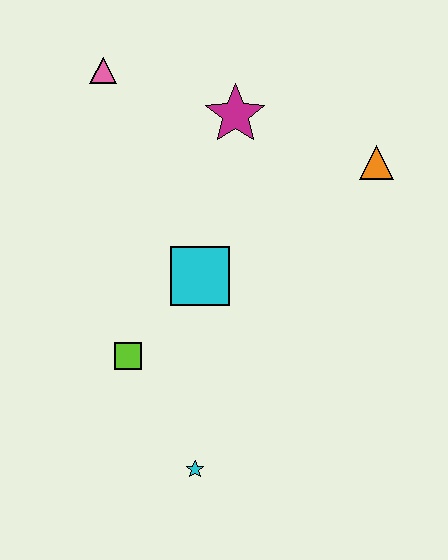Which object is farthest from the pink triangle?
The cyan star is farthest from the pink triangle.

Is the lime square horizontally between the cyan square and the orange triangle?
No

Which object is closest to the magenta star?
The pink triangle is closest to the magenta star.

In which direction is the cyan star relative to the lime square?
The cyan star is below the lime square.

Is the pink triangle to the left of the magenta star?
Yes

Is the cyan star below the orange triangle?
Yes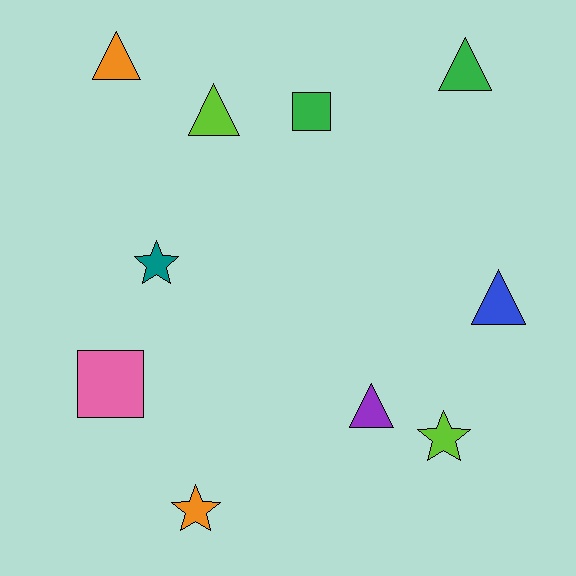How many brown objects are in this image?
There are no brown objects.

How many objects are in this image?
There are 10 objects.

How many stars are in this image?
There are 3 stars.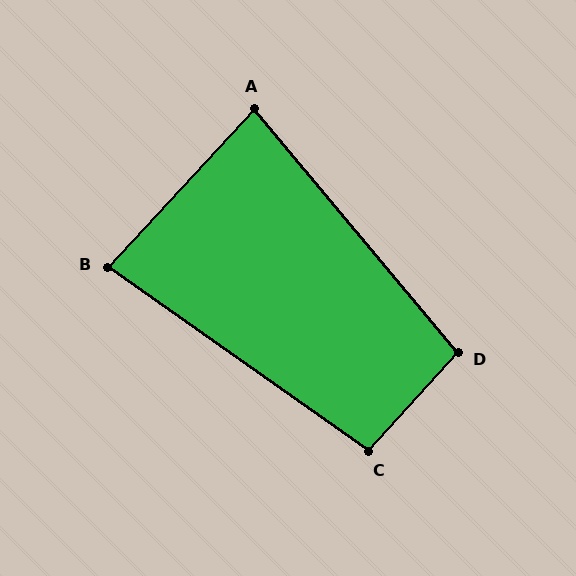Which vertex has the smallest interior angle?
B, at approximately 82 degrees.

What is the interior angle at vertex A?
Approximately 83 degrees (acute).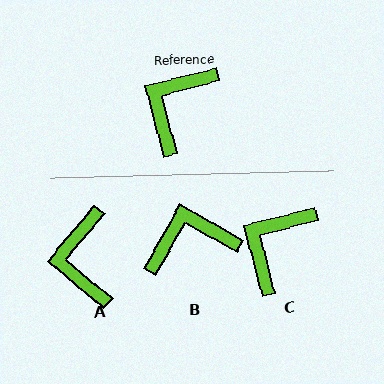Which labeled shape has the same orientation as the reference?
C.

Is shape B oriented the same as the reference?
No, it is off by about 44 degrees.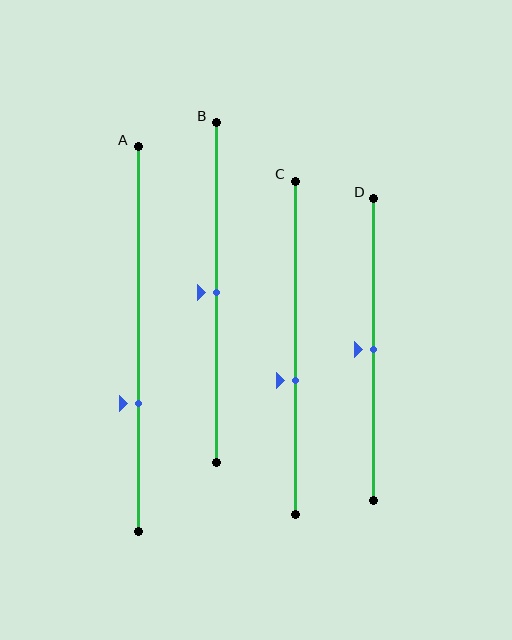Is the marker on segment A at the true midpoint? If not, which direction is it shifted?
No, the marker on segment A is shifted downward by about 17% of the segment length.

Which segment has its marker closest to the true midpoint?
Segment B has its marker closest to the true midpoint.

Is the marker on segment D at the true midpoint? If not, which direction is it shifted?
Yes, the marker on segment D is at the true midpoint.